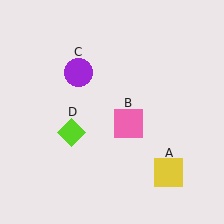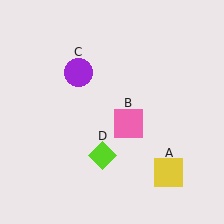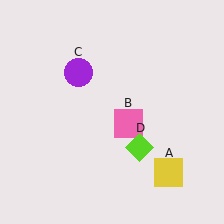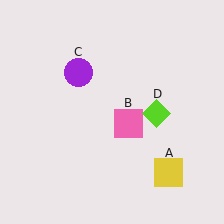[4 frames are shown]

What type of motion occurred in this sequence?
The lime diamond (object D) rotated counterclockwise around the center of the scene.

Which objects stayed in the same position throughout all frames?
Yellow square (object A) and pink square (object B) and purple circle (object C) remained stationary.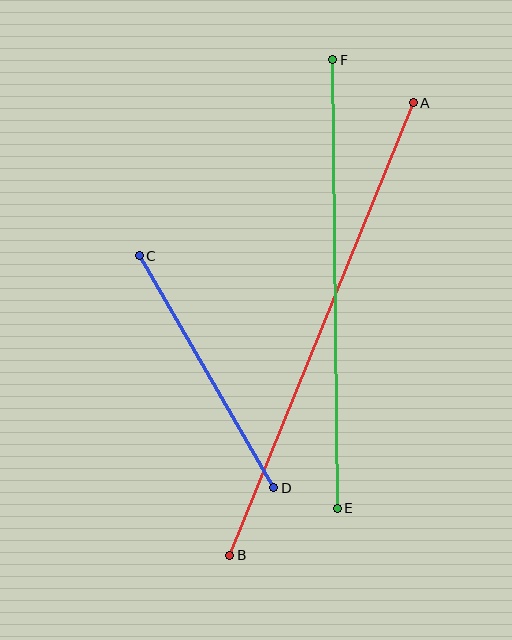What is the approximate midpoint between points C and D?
The midpoint is at approximately (207, 372) pixels.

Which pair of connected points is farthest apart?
Points A and B are farthest apart.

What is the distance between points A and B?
The distance is approximately 488 pixels.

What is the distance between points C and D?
The distance is approximately 268 pixels.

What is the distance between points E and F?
The distance is approximately 448 pixels.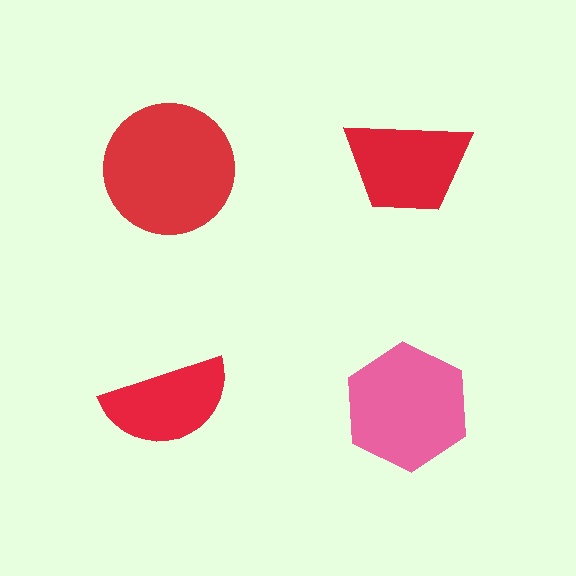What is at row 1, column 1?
A red circle.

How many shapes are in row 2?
2 shapes.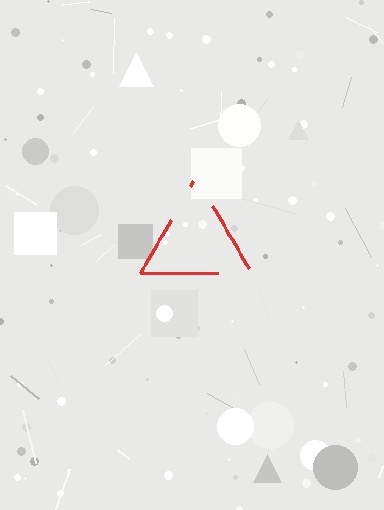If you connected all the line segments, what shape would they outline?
They would outline a triangle.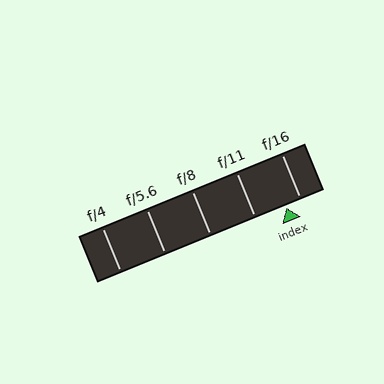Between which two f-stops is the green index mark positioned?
The index mark is between f/11 and f/16.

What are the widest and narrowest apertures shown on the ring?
The widest aperture shown is f/4 and the narrowest is f/16.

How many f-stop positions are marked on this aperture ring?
There are 5 f-stop positions marked.